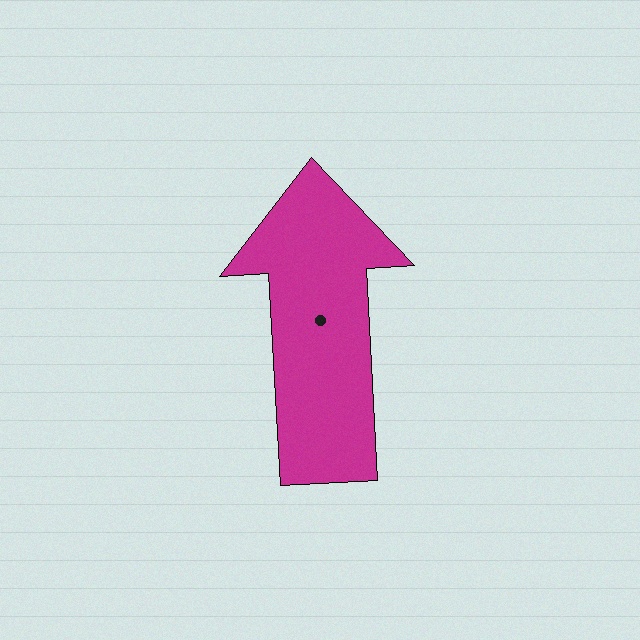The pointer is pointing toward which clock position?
Roughly 12 o'clock.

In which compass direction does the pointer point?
North.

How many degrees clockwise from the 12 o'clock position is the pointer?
Approximately 357 degrees.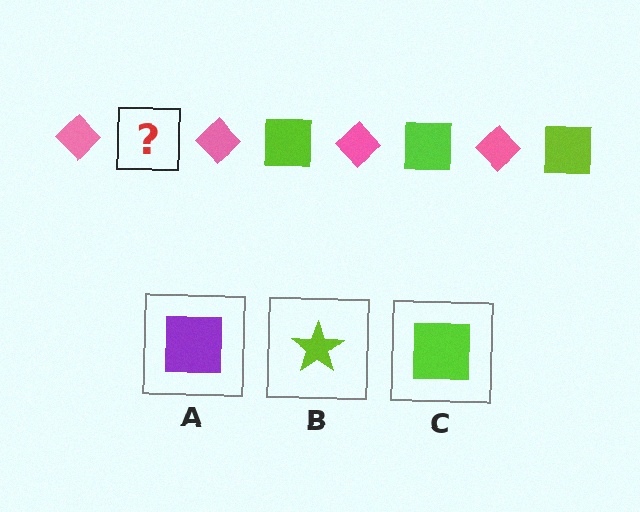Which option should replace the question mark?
Option C.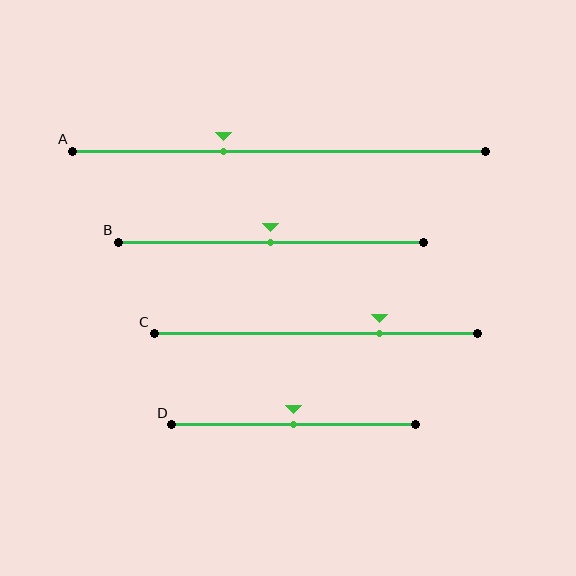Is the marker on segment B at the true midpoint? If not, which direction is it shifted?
Yes, the marker on segment B is at the true midpoint.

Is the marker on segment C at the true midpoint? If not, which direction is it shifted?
No, the marker on segment C is shifted to the right by about 20% of the segment length.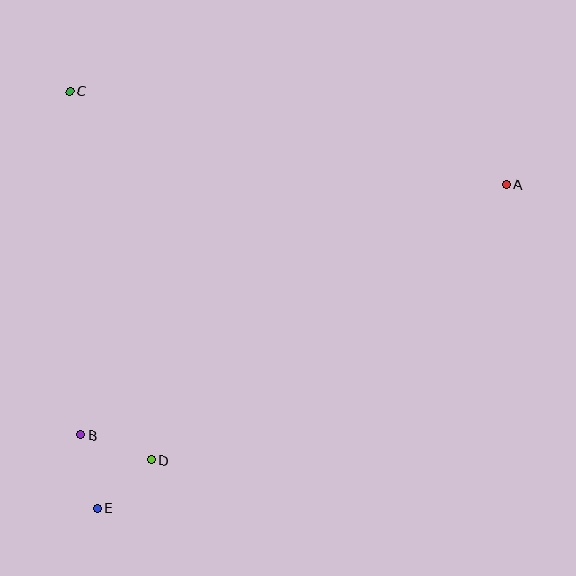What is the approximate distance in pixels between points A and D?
The distance between A and D is approximately 450 pixels.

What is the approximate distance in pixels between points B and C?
The distance between B and C is approximately 344 pixels.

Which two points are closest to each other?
Points D and E are closest to each other.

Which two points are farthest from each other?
Points A and E are farthest from each other.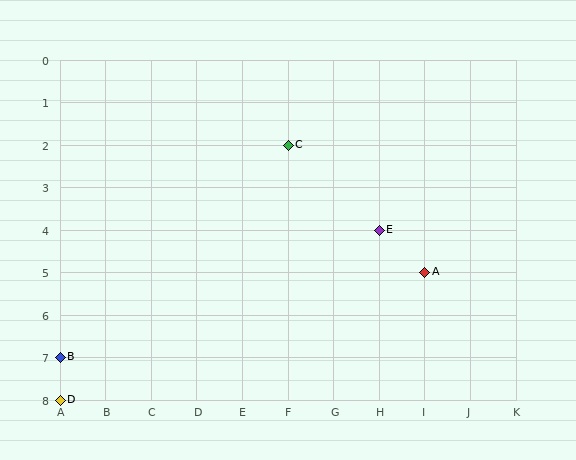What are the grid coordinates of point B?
Point B is at grid coordinates (A, 7).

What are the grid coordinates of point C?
Point C is at grid coordinates (F, 2).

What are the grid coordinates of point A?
Point A is at grid coordinates (I, 5).